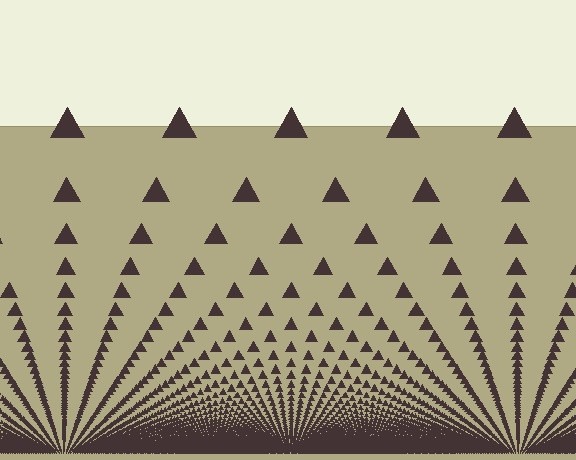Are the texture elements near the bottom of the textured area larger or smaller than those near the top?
Smaller. The gradient is inverted — elements near the bottom are smaller and denser.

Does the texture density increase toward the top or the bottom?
Density increases toward the bottom.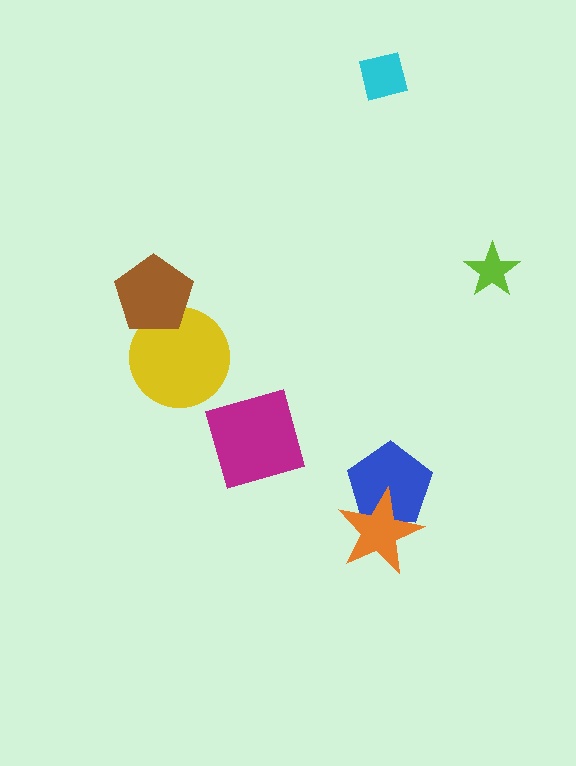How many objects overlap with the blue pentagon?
1 object overlaps with the blue pentagon.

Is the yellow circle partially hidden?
Yes, it is partially covered by another shape.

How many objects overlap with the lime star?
0 objects overlap with the lime star.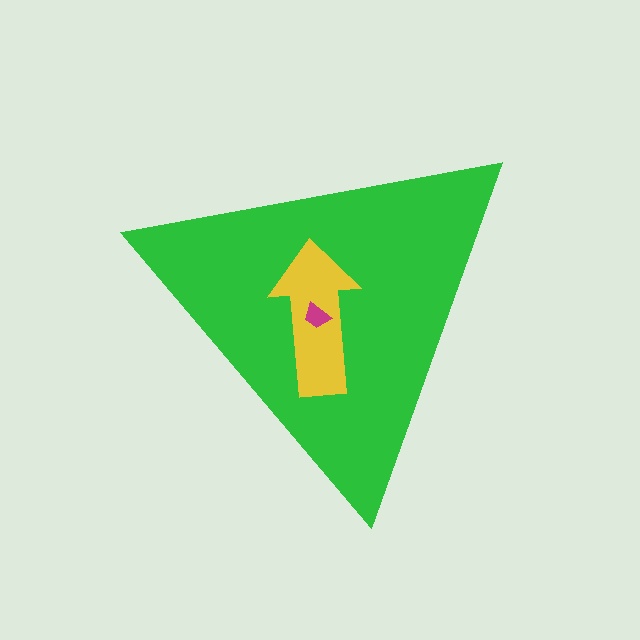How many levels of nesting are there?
3.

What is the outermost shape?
The green triangle.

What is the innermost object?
The magenta trapezoid.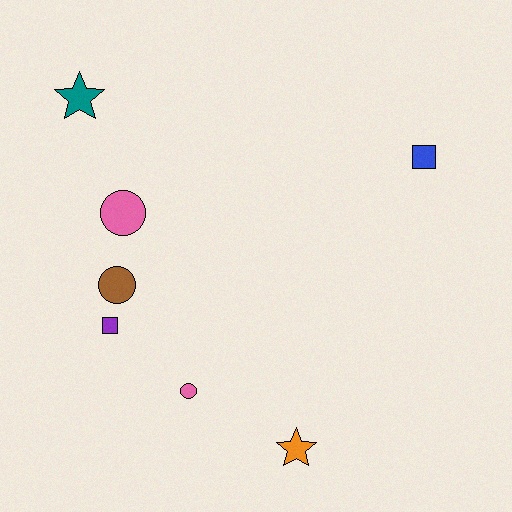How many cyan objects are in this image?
There are no cyan objects.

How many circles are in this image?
There are 3 circles.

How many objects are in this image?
There are 7 objects.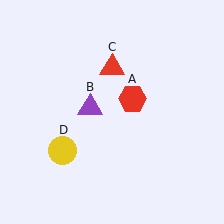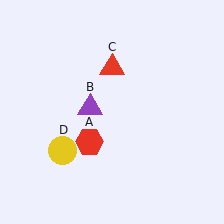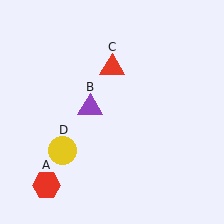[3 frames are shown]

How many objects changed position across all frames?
1 object changed position: red hexagon (object A).